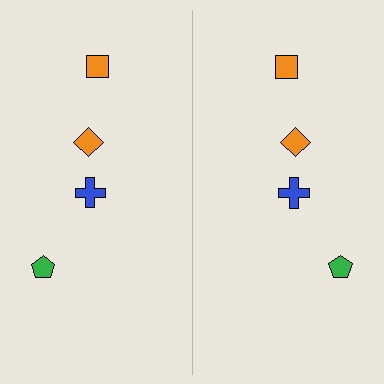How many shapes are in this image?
There are 8 shapes in this image.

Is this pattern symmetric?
Yes, this pattern has bilateral (reflection) symmetry.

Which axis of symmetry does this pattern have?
The pattern has a vertical axis of symmetry running through the center of the image.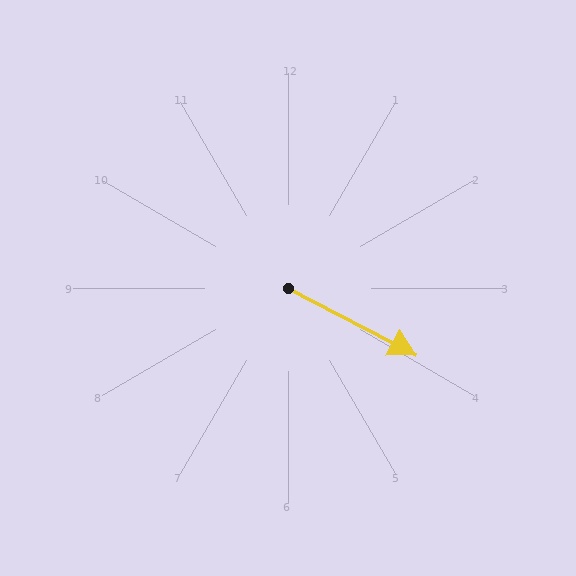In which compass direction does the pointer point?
Southeast.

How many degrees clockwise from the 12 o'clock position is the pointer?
Approximately 118 degrees.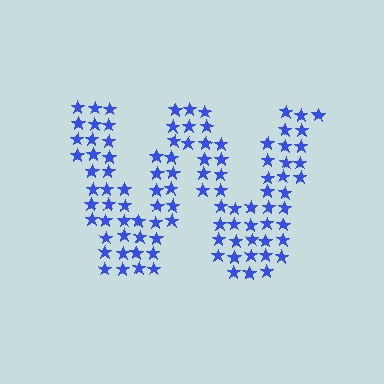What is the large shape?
The large shape is the letter W.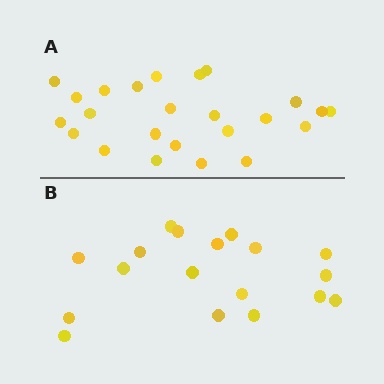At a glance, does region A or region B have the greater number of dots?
Region A (the top region) has more dots.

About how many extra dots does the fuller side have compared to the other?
Region A has about 6 more dots than region B.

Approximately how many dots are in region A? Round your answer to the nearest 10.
About 20 dots. (The exact count is 24, which rounds to 20.)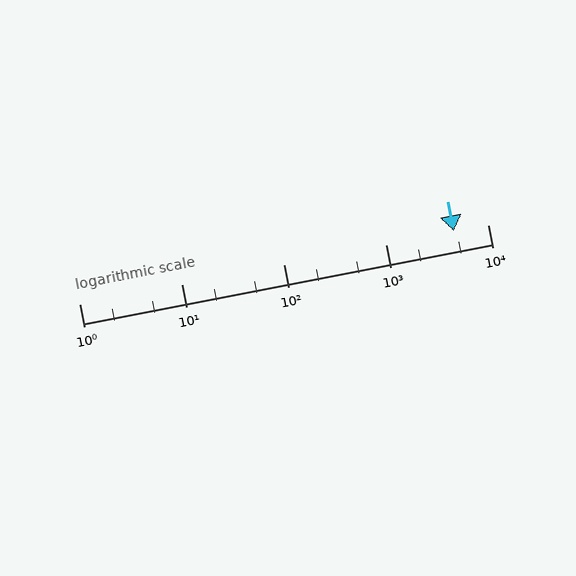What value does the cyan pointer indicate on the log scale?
The pointer indicates approximately 4700.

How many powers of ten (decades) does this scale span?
The scale spans 4 decades, from 1 to 10000.